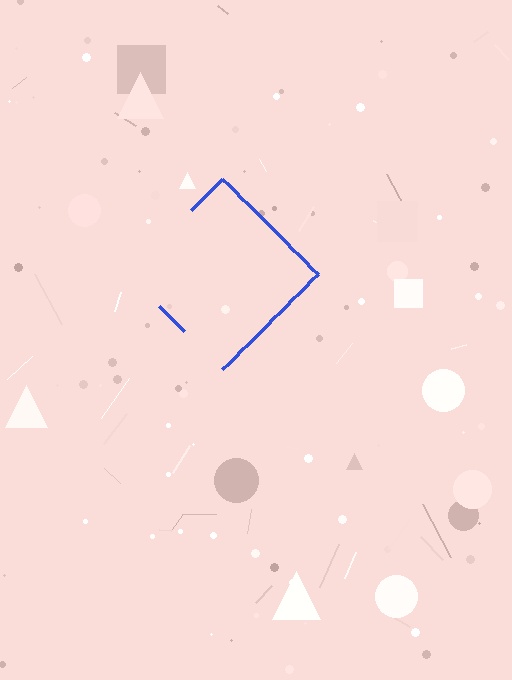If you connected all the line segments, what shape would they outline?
They would outline a diamond.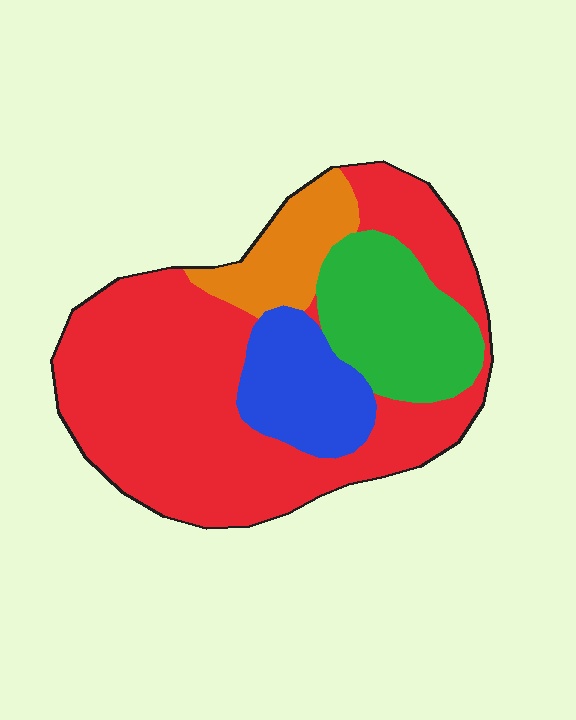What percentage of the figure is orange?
Orange takes up about one tenth (1/10) of the figure.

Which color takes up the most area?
Red, at roughly 60%.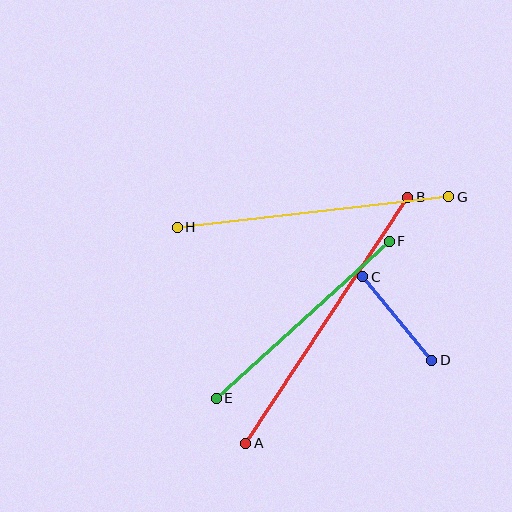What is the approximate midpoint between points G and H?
The midpoint is at approximately (313, 212) pixels.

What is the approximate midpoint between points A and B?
The midpoint is at approximately (327, 320) pixels.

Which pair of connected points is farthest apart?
Points A and B are farthest apart.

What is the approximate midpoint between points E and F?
The midpoint is at approximately (303, 320) pixels.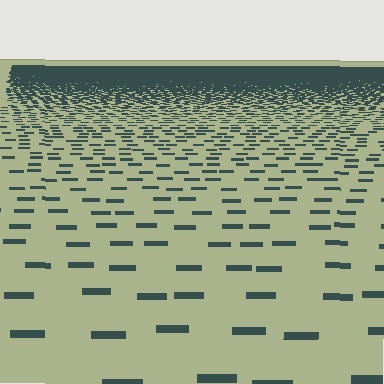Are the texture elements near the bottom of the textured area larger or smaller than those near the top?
Larger. Near the bottom, elements are closer to the viewer and appear at a bigger on-screen size.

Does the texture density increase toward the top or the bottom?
Density increases toward the top.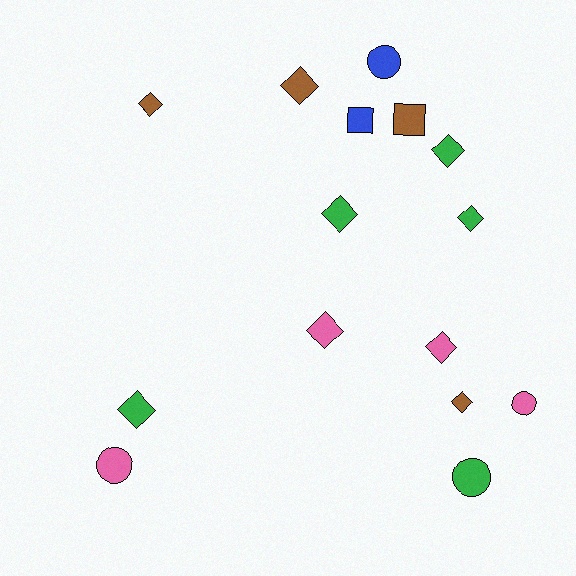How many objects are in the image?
There are 15 objects.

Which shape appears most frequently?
Diamond, with 9 objects.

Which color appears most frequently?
Green, with 5 objects.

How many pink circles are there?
There are 2 pink circles.